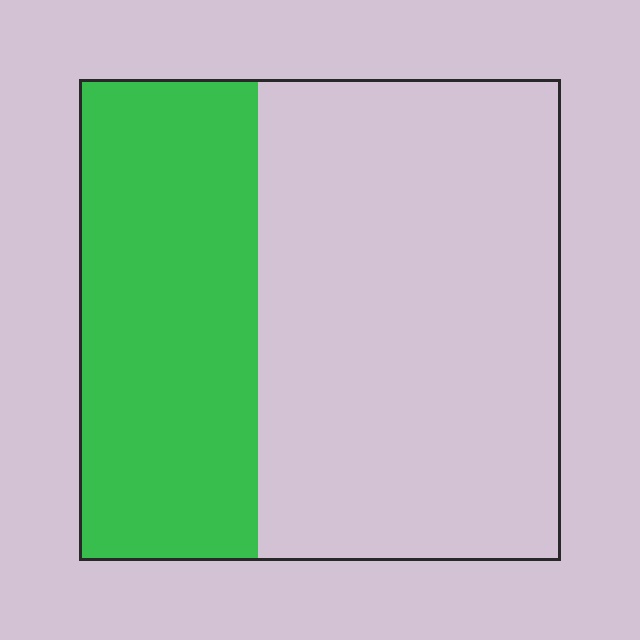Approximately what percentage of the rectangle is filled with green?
Approximately 35%.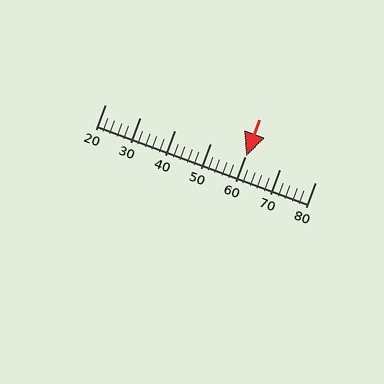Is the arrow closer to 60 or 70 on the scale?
The arrow is closer to 60.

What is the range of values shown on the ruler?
The ruler shows values from 20 to 80.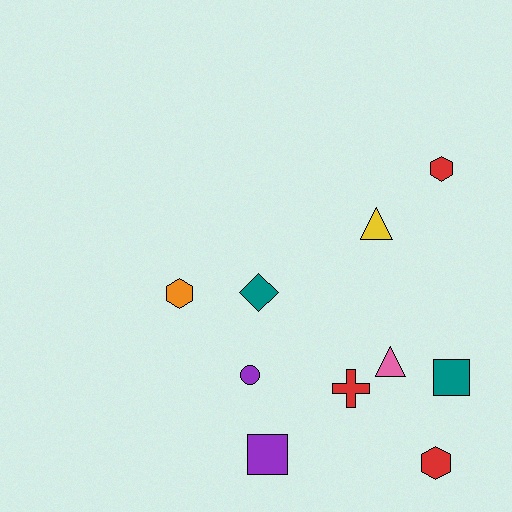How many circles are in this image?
There is 1 circle.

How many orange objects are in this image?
There is 1 orange object.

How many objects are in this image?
There are 10 objects.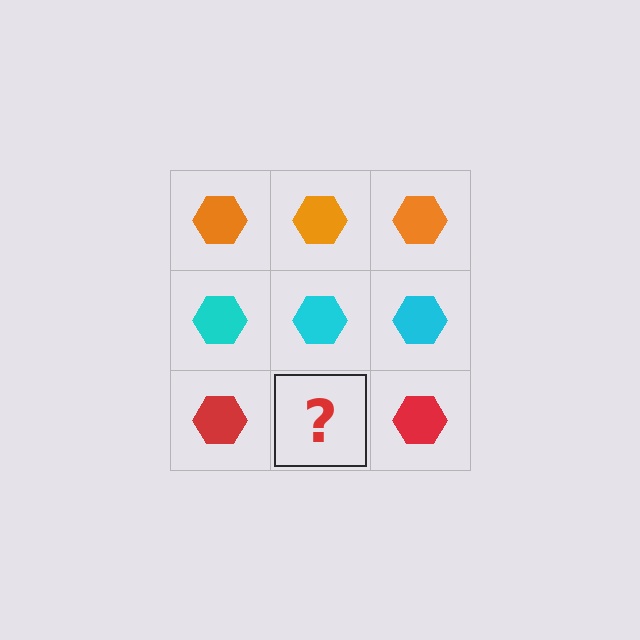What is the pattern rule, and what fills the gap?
The rule is that each row has a consistent color. The gap should be filled with a red hexagon.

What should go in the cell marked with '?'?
The missing cell should contain a red hexagon.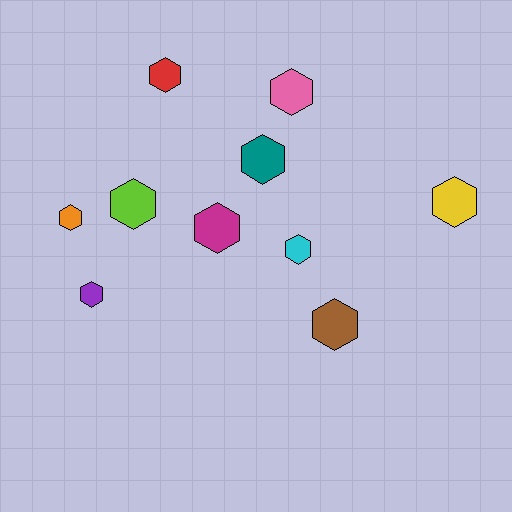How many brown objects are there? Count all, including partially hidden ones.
There is 1 brown object.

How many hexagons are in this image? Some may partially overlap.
There are 10 hexagons.